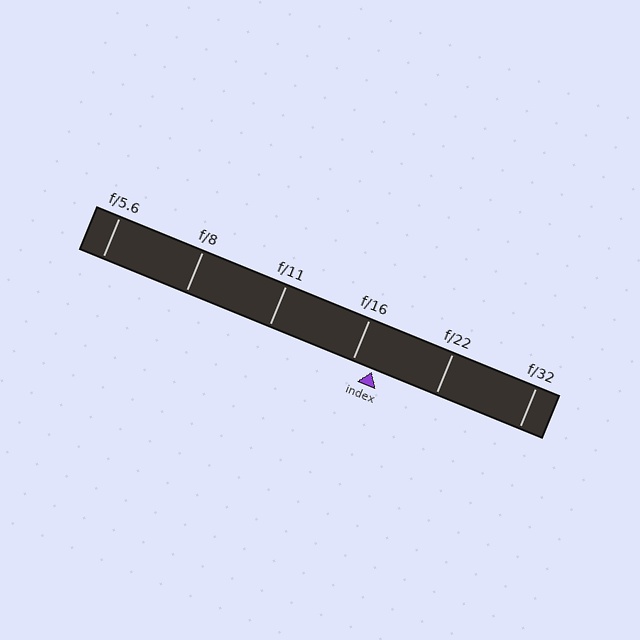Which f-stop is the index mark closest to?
The index mark is closest to f/16.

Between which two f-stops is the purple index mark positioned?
The index mark is between f/16 and f/22.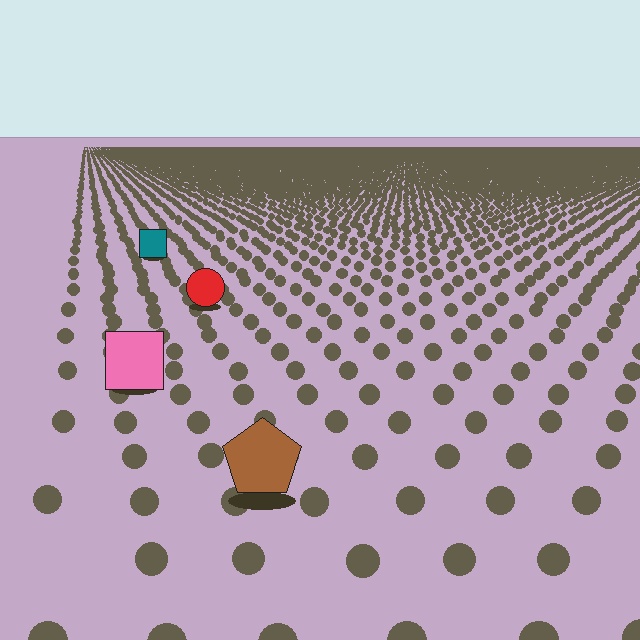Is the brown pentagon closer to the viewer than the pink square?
Yes. The brown pentagon is closer — you can tell from the texture gradient: the ground texture is coarser near it.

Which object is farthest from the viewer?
The teal square is farthest from the viewer. It appears smaller and the ground texture around it is denser.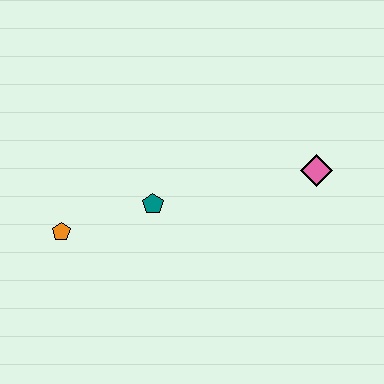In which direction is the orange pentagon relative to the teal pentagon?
The orange pentagon is to the left of the teal pentagon.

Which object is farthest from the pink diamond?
The orange pentagon is farthest from the pink diamond.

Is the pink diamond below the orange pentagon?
No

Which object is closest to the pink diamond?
The teal pentagon is closest to the pink diamond.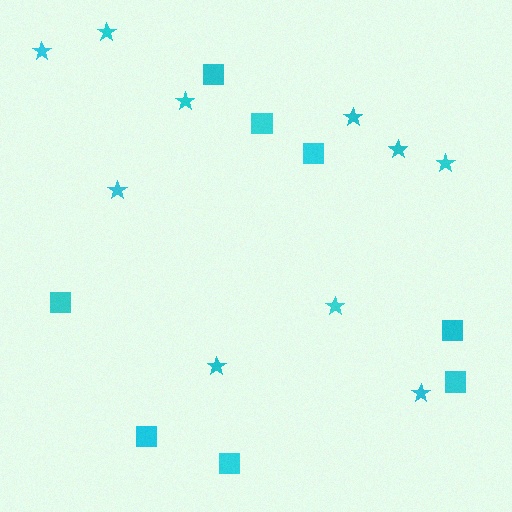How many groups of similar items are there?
There are 2 groups: one group of stars (10) and one group of squares (8).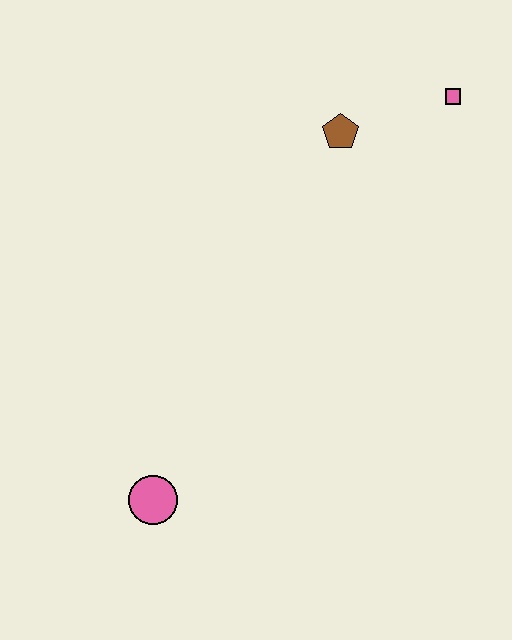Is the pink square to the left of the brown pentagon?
No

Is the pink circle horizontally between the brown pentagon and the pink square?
No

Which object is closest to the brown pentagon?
The pink square is closest to the brown pentagon.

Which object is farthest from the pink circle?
The pink square is farthest from the pink circle.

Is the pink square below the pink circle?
No